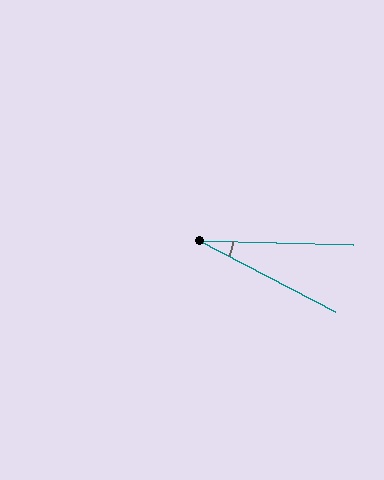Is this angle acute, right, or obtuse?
It is acute.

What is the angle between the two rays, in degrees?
Approximately 26 degrees.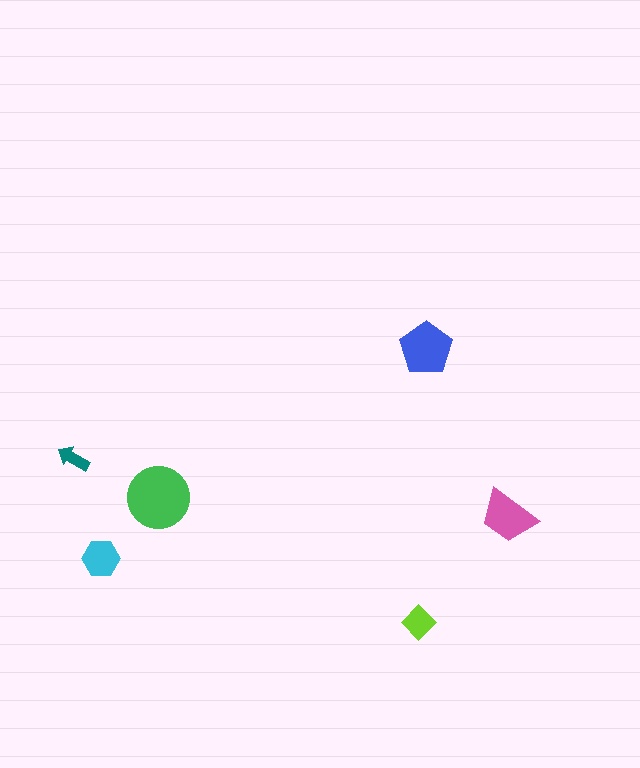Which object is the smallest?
The teal arrow.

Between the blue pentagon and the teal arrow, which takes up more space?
The blue pentagon.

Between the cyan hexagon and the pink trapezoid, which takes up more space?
The pink trapezoid.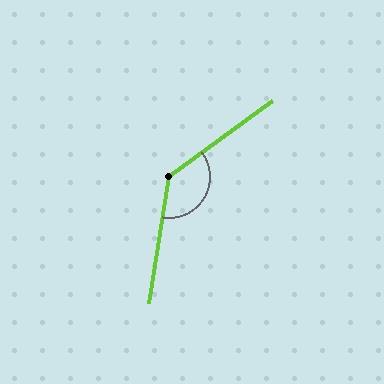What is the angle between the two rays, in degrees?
Approximately 136 degrees.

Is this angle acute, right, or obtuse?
It is obtuse.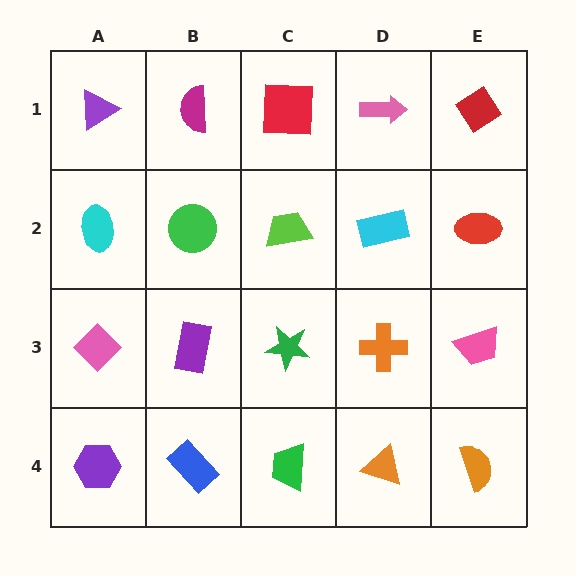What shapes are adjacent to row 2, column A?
A purple triangle (row 1, column A), a pink diamond (row 3, column A), a green circle (row 2, column B).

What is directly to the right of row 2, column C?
A cyan rectangle.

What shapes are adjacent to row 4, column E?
A pink trapezoid (row 3, column E), an orange triangle (row 4, column D).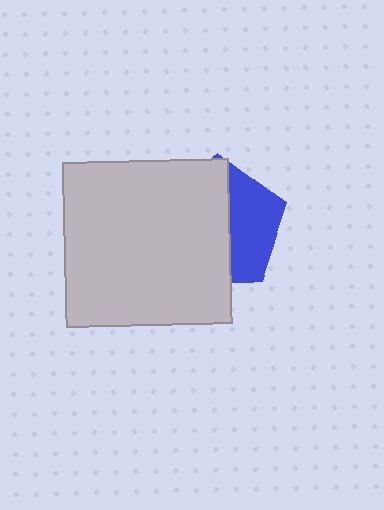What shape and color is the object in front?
The object in front is a light gray square.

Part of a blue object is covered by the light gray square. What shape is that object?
It is a pentagon.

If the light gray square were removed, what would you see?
You would see the complete blue pentagon.